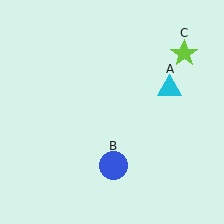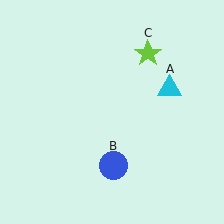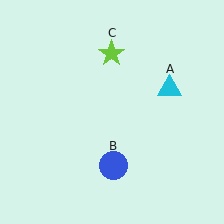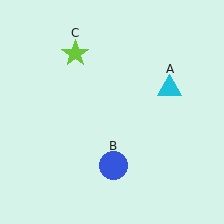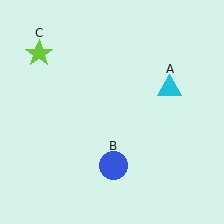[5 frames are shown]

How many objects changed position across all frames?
1 object changed position: lime star (object C).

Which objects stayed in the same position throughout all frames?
Cyan triangle (object A) and blue circle (object B) remained stationary.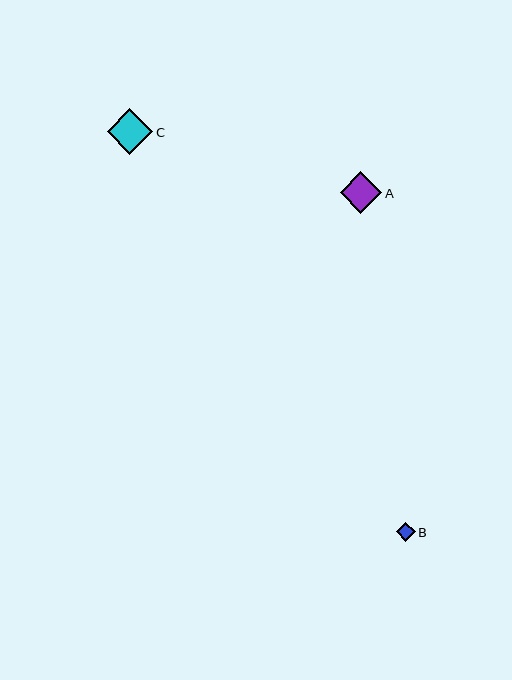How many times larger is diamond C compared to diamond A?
Diamond C is approximately 1.1 times the size of diamond A.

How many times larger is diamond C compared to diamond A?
Diamond C is approximately 1.1 times the size of diamond A.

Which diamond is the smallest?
Diamond B is the smallest with a size of approximately 19 pixels.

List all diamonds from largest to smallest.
From largest to smallest: C, A, B.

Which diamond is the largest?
Diamond C is the largest with a size of approximately 46 pixels.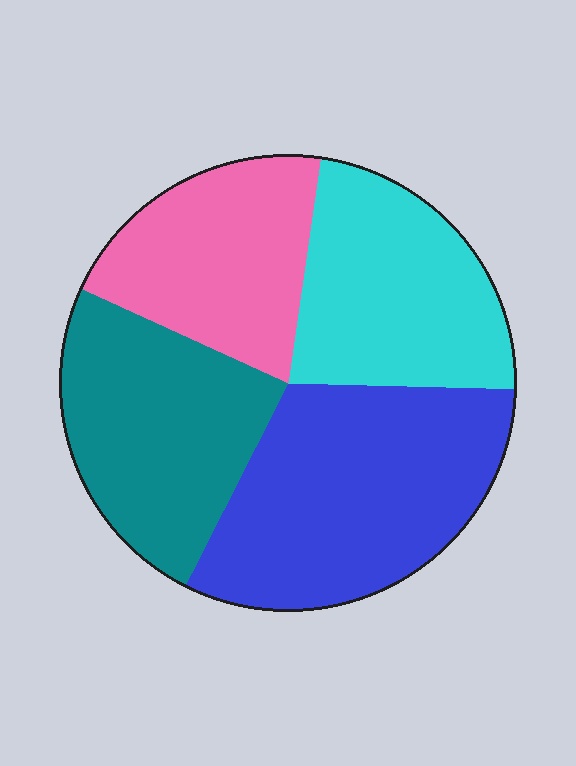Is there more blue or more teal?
Blue.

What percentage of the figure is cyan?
Cyan takes up about one quarter (1/4) of the figure.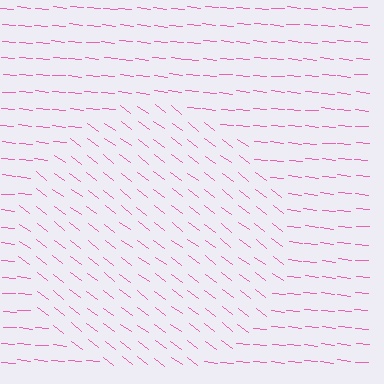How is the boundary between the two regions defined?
The boundary is defined purely by a change in line orientation (approximately 32 degrees difference). All lines are the same color and thickness.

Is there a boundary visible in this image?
Yes, there is a texture boundary formed by a change in line orientation.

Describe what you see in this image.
The image is filled with small pink line segments. A circle region in the image has lines oriented differently from the surrounding lines, creating a visible texture boundary.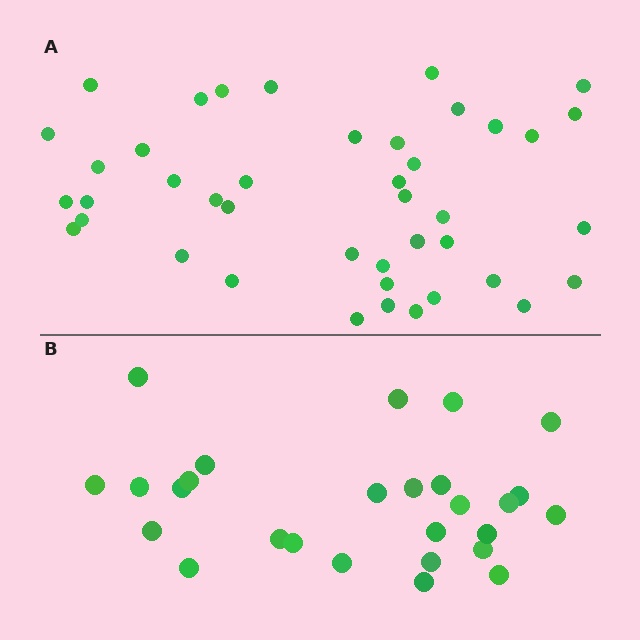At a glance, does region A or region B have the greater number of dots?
Region A (the top region) has more dots.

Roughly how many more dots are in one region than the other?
Region A has approximately 15 more dots than region B.